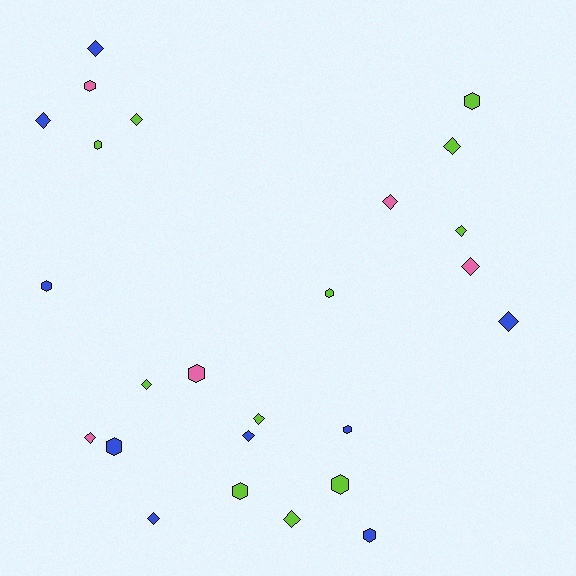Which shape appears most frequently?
Diamond, with 14 objects.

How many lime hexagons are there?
There are 5 lime hexagons.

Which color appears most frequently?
Lime, with 11 objects.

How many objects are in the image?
There are 25 objects.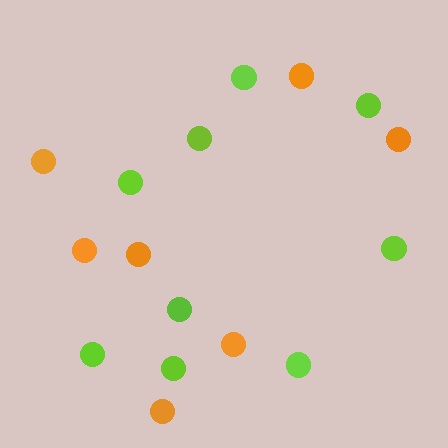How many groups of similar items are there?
There are 2 groups: one group of orange circles (7) and one group of lime circles (9).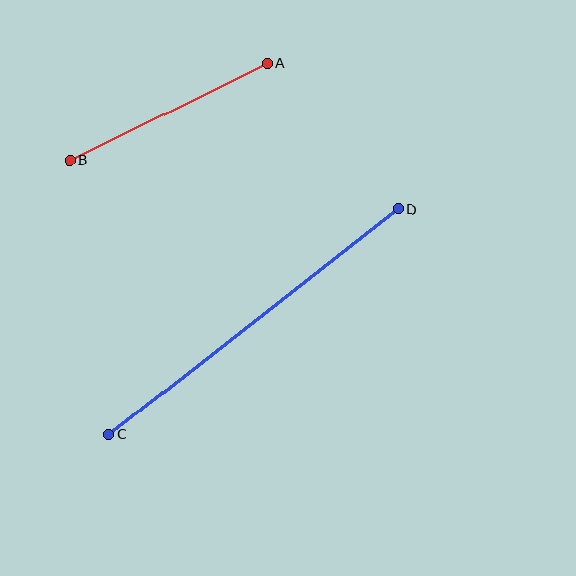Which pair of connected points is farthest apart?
Points C and D are farthest apart.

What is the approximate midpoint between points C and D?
The midpoint is at approximately (254, 322) pixels.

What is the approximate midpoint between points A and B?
The midpoint is at approximately (168, 112) pixels.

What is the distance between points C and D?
The distance is approximately 367 pixels.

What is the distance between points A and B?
The distance is approximately 220 pixels.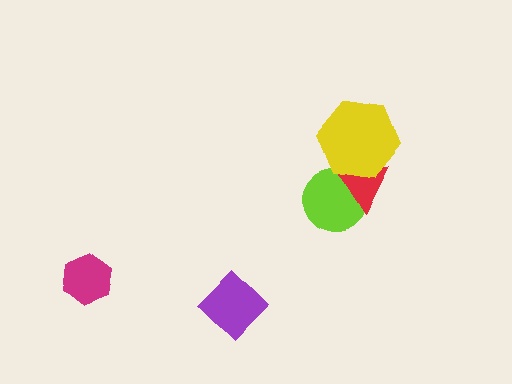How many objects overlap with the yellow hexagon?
2 objects overlap with the yellow hexagon.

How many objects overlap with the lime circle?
2 objects overlap with the lime circle.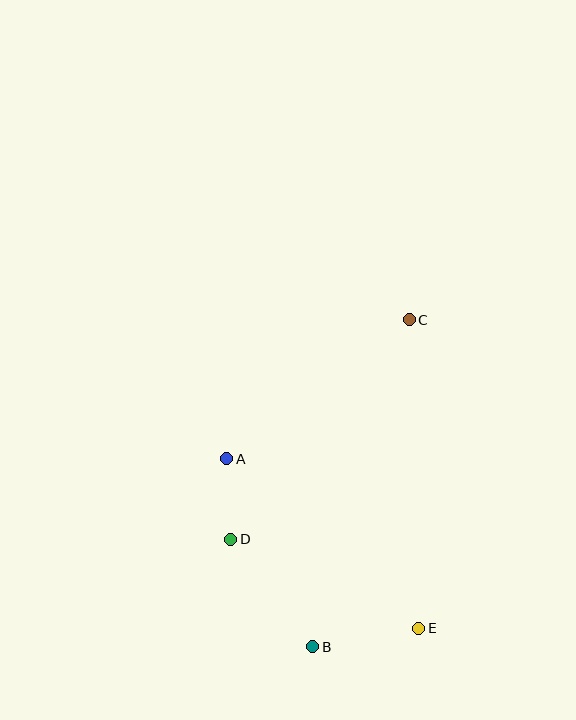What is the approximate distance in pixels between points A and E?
The distance between A and E is approximately 256 pixels.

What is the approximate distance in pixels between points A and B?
The distance between A and B is approximately 206 pixels.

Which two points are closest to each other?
Points A and D are closest to each other.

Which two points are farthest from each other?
Points B and C are farthest from each other.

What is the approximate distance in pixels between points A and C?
The distance between A and C is approximately 229 pixels.